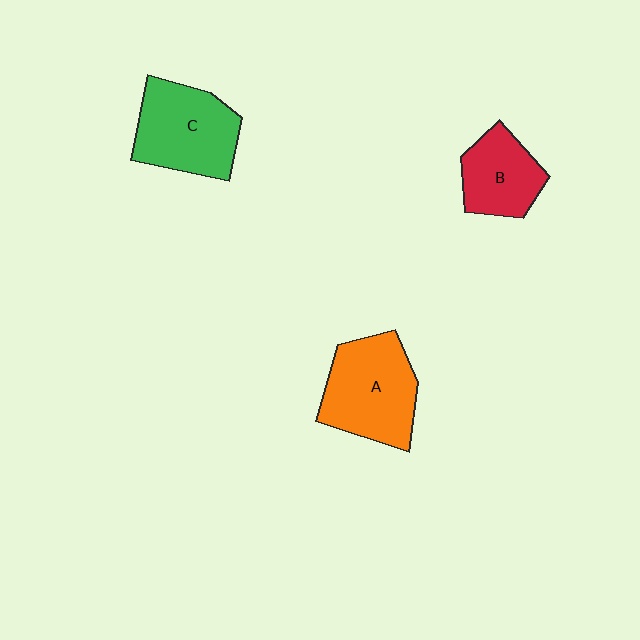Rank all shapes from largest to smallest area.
From largest to smallest: A (orange), C (green), B (red).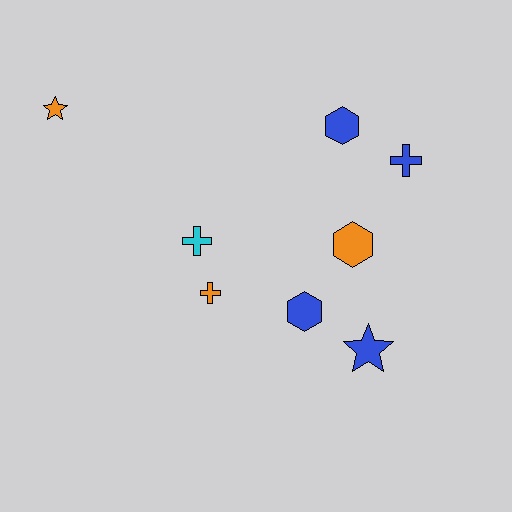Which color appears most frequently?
Blue, with 4 objects.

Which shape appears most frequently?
Hexagon, with 3 objects.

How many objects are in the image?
There are 8 objects.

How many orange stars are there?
There is 1 orange star.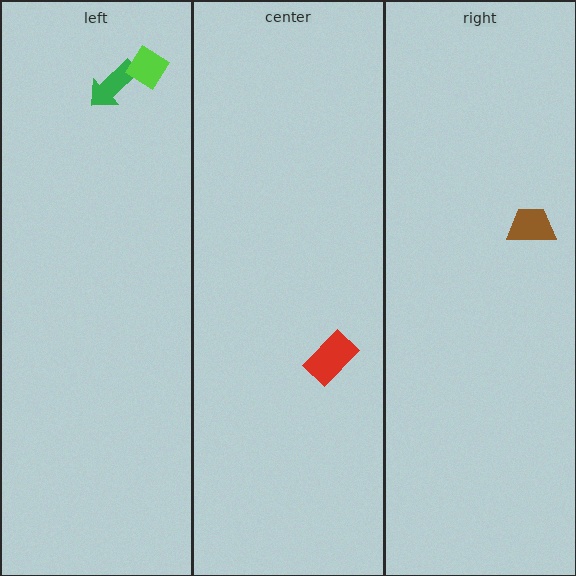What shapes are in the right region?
The brown trapezoid.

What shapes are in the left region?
The green arrow, the lime diamond.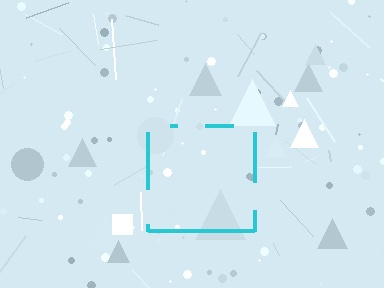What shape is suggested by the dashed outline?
The dashed outline suggests a square.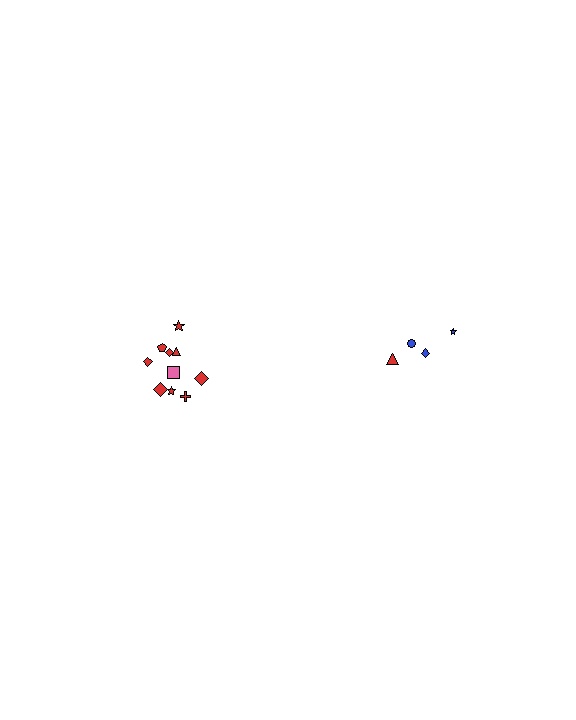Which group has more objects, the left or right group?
The left group.